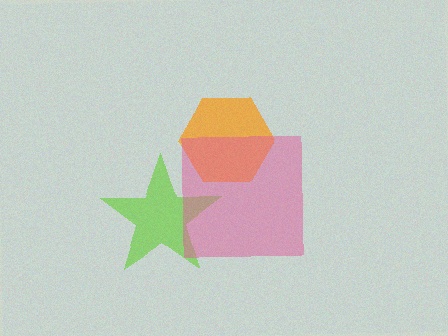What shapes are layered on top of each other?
The layered shapes are: a lime star, an orange hexagon, a pink square.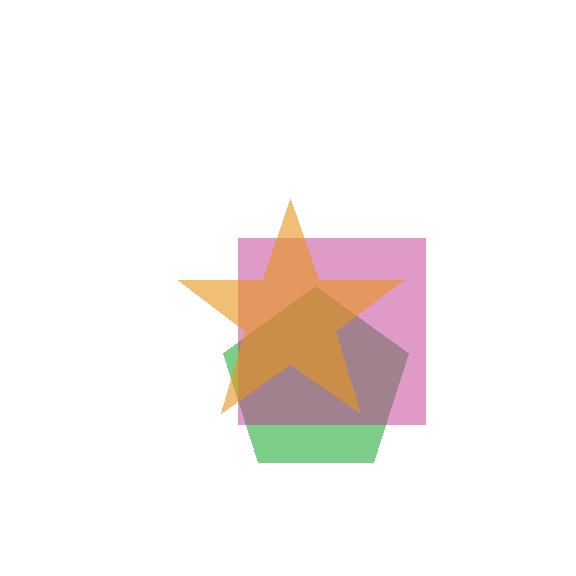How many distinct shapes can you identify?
There are 3 distinct shapes: a green pentagon, a magenta square, an orange star.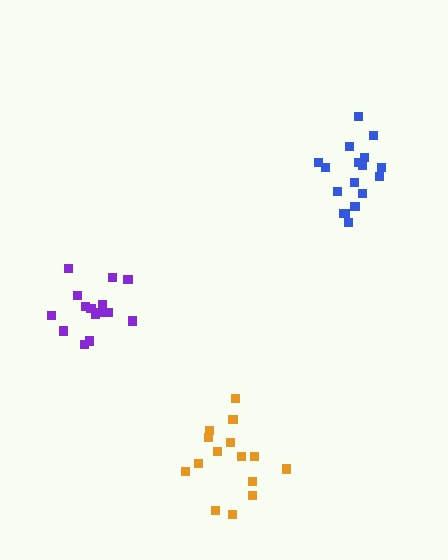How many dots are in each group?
Group 1: 15 dots, Group 2: 17 dots, Group 3: 15 dots (47 total).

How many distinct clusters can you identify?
There are 3 distinct clusters.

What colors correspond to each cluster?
The clusters are colored: orange, blue, purple.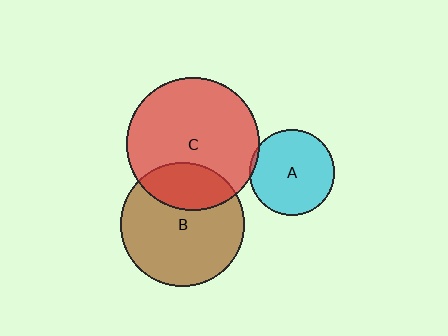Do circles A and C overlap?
Yes.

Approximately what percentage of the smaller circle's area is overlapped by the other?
Approximately 5%.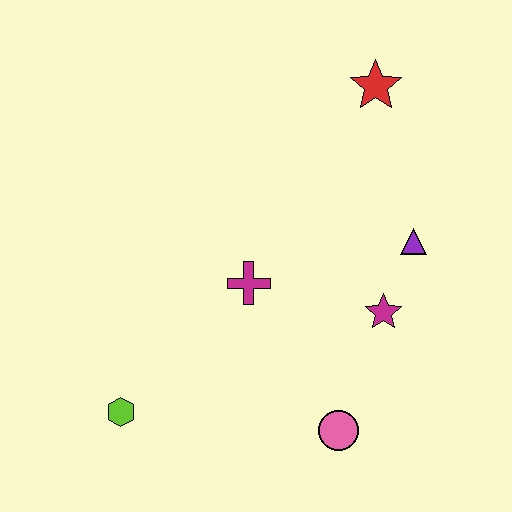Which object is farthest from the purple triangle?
The lime hexagon is farthest from the purple triangle.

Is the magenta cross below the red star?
Yes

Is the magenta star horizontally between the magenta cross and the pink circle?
No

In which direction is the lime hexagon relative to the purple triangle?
The lime hexagon is to the left of the purple triangle.